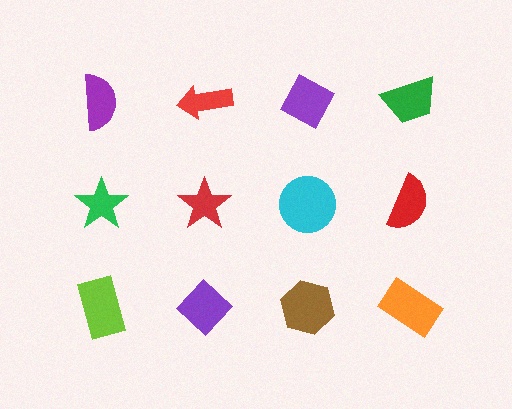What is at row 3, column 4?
An orange rectangle.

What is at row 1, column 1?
A purple semicircle.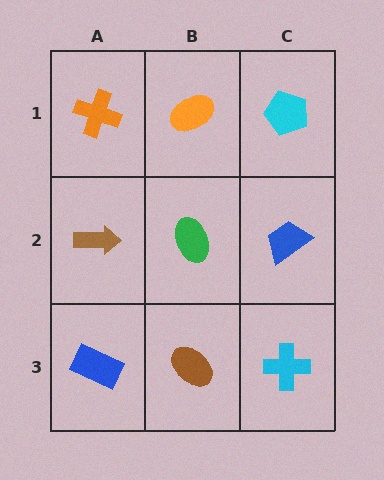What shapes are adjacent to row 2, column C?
A cyan pentagon (row 1, column C), a cyan cross (row 3, column C), a green ellipse (row 2, column B).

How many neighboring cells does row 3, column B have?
3.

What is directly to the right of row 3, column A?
A brown ellipse.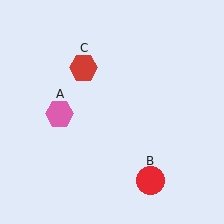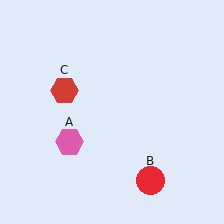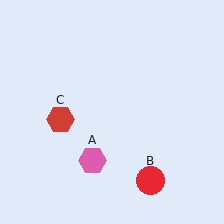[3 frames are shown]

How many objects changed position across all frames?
2 objects changed position: pink hexagon (object A), red hexagon (object C).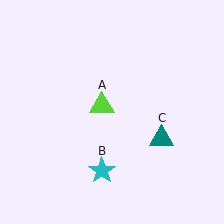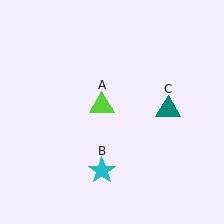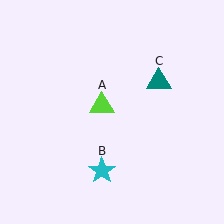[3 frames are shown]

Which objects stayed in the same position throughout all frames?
Lime triangle (object A) and cyan star (object B) remained stationary.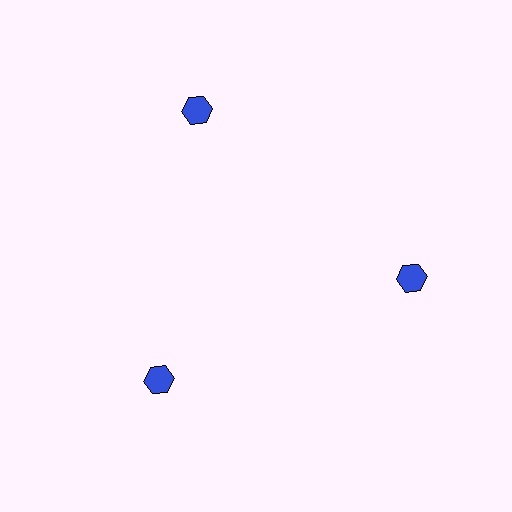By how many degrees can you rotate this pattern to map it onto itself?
The pattern maps onto itself every 120 degrees of rotation.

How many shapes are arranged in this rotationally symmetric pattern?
There are 3 shapes, arranged in 3 groups of 1.